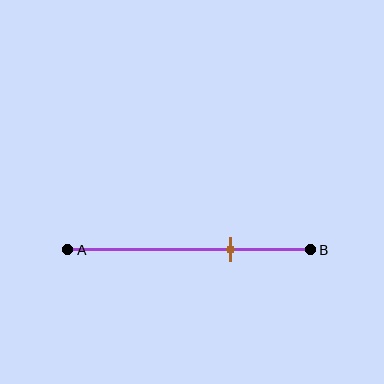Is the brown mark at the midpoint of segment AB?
No, the mark is at about 65% from A, not at the 50% midpoint.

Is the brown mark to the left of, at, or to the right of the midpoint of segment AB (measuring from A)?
The brown mark is to the right of the midpoint of segment AB.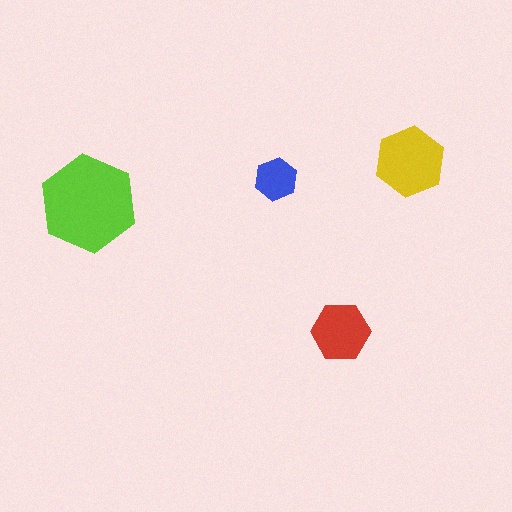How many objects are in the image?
There are 4 objects in the image.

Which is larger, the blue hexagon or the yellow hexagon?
The yellow one.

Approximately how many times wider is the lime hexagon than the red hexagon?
About 1.5 times wider.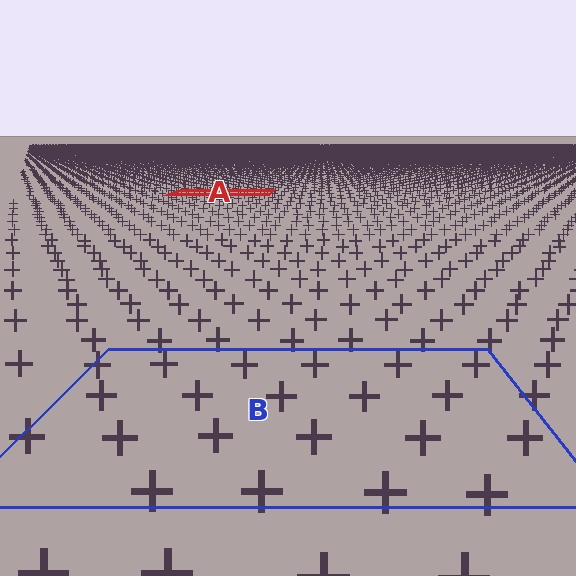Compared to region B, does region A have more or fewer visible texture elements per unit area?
Region A has more texture elements per unit area — they are packed more densely because it is farther away.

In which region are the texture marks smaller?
The texture marks are smaller in region A, because it is farther away.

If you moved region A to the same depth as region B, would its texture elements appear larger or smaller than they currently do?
They would appear larger. At a closer depth, the same texture elements are projected at a bigger on-screen size.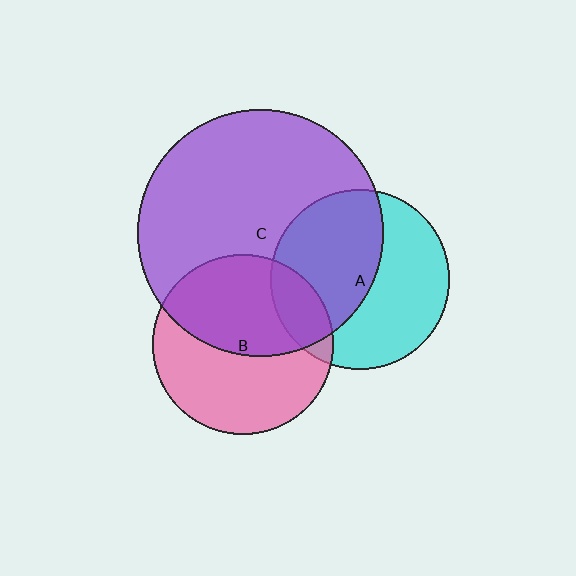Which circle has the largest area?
Circle C (purple).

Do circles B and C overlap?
Yes.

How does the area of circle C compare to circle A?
Approximately 1.9 times.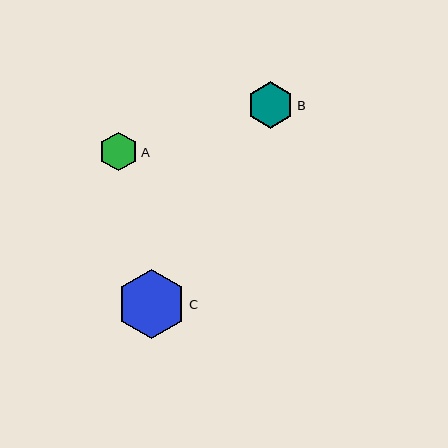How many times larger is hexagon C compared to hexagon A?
Hexagon C is approximately 1.8 times the size of hexagon A.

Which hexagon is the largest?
Hexagon C is the largest with a size of approximately 69 pixels.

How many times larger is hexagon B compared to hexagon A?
Hexagon B is approximately 1.2 times the size of hexagon A.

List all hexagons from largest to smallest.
From largest to smallest: C, B, A.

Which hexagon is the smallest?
Hexagon A is the smallest with a size of approximately 39 pixels.